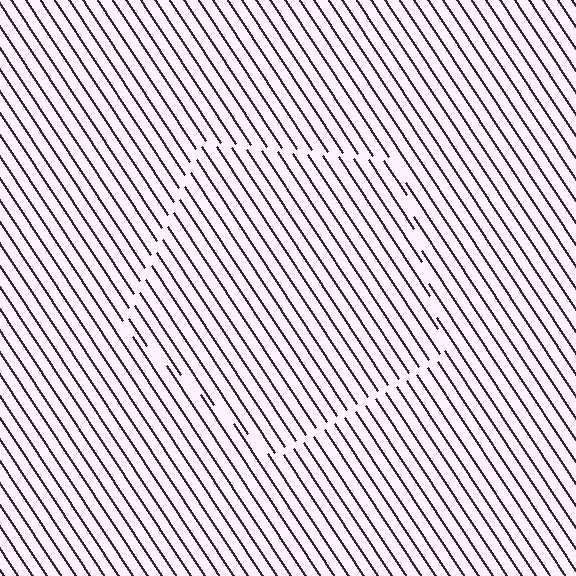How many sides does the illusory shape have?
5 sides — the line-ends trace a pentagon.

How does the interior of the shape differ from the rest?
The interior of the shape contains the same grating, shifted by half a period — the contour is defined by the phase discontinuity where line-ends from the inner and outer gratings abut.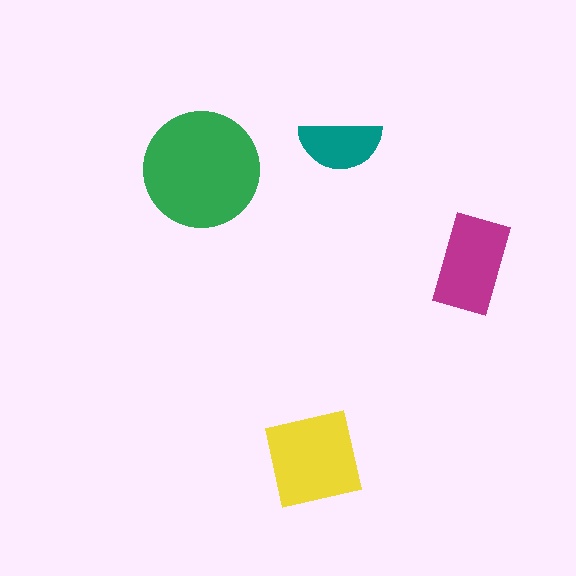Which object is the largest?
The green circle.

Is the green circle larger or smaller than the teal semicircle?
Larger.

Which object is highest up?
The teal semicircle is topmost.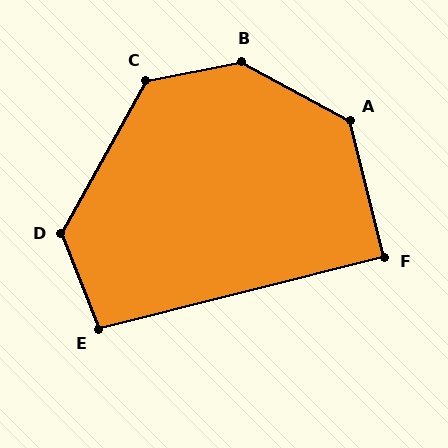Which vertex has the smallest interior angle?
F, at approximately 90 degrees.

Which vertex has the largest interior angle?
B, at approximately 140 degrees.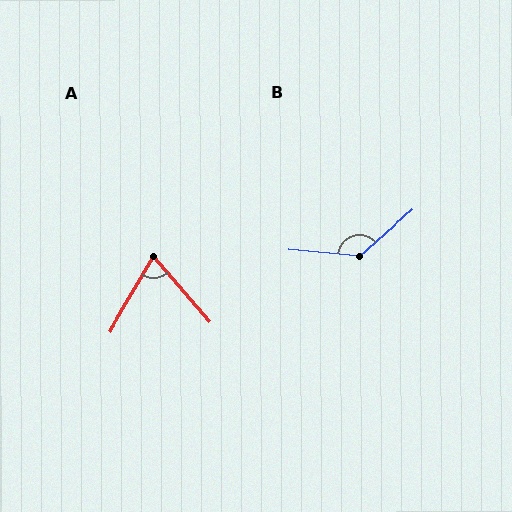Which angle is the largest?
B, at approximately 134 degrees.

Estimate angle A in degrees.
Approximately 71 degrees.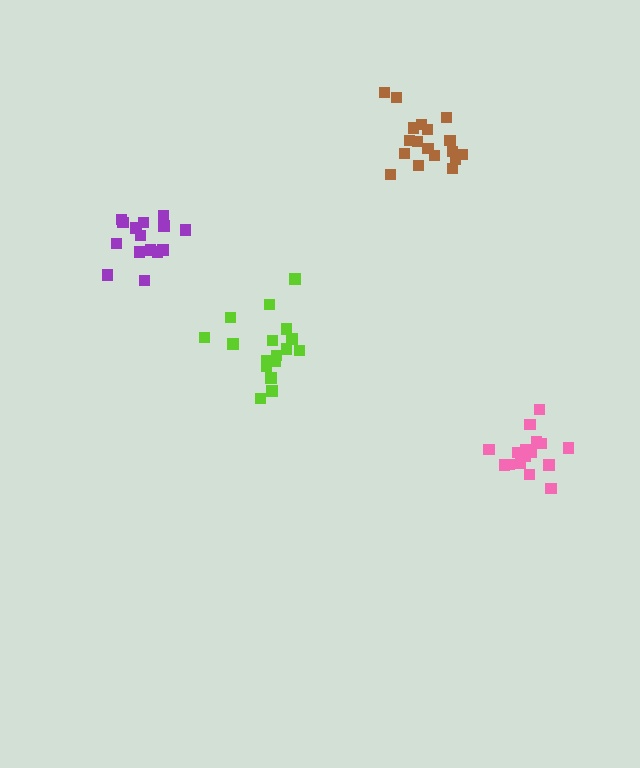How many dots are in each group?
Group 1: 18 dots, Group 2: 15 dots, Group 3: 18 dots, Group 4: 16 dots (67 total).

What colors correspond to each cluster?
The clusters are colored: brown, purple, lime, pink.